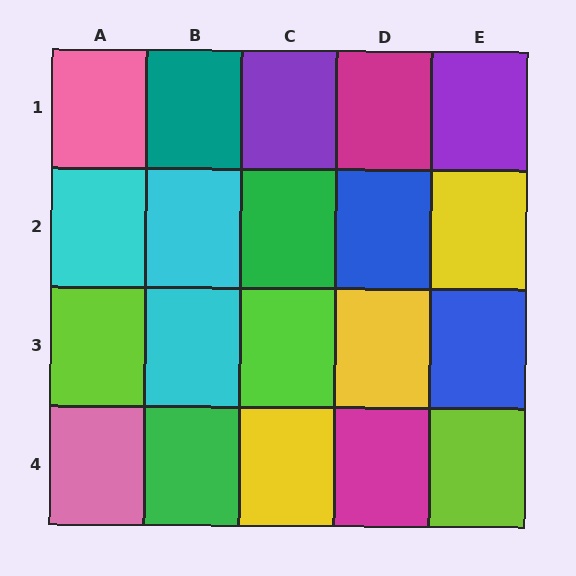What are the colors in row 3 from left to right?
Lime, cyan, lime, yellow, blue.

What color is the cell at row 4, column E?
Lime.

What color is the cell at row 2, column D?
Blue.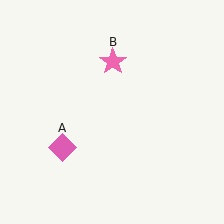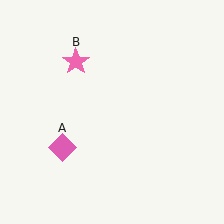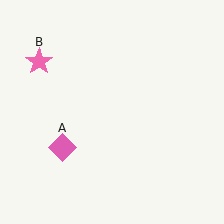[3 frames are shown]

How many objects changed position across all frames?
1 object changed position: pink star (object B).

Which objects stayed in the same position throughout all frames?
Pink diamond (object A) remained stationary.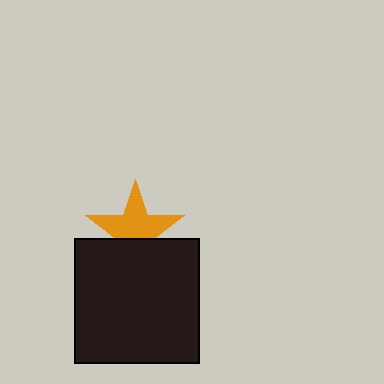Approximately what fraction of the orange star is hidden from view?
Roughly 37% of the orange star is hidden behind the black square.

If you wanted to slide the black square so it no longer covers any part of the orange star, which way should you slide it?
Slide it down — that is the most direct way to separate the two shapes.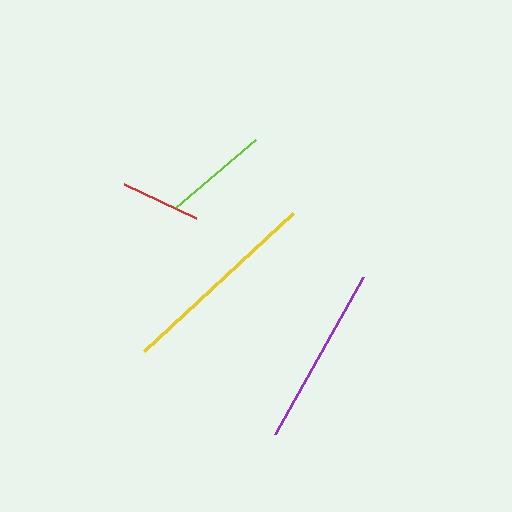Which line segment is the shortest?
The red line is the shortest at approximately 79 pixels.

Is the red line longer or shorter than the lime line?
The lime line is longer than the red line.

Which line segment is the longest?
The yellow line is the longest at approximately 203 pixels.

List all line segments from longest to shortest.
From longest to shortest: yellow, purple, lime, red.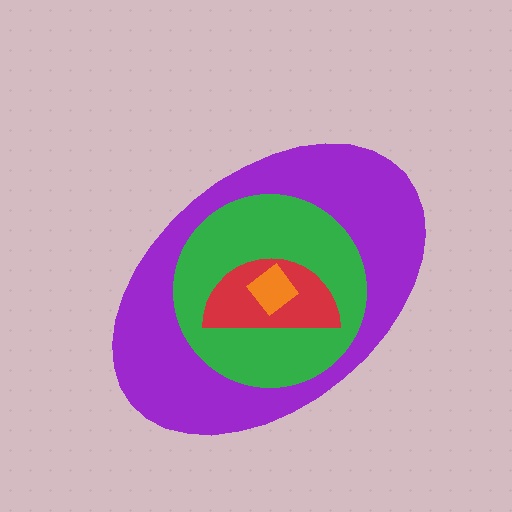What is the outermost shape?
The purple ellipse.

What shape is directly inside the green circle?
The red semicircle.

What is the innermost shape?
The orange diamond.